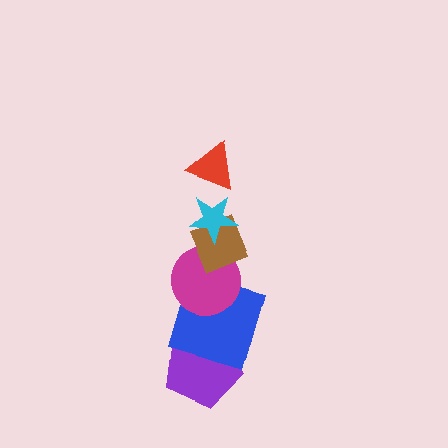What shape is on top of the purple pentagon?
The blue square is on top of the purple pentagon.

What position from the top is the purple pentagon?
The purple pentagon is 6th from the top.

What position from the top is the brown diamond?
The brown diamond is 3rd from the top.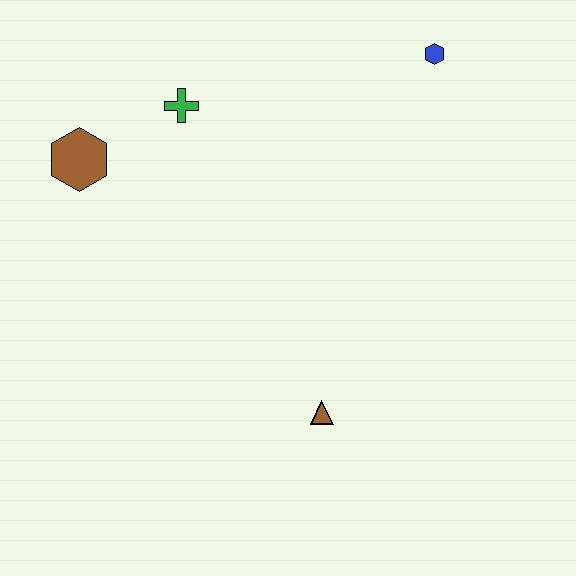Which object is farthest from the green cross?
The brown triangle is farthest from the green cross.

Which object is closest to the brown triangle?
The green cross is closest to the brown triangle.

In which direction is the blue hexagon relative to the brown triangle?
The blue hexagon is above the brown triangle.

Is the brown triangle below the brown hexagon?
Yes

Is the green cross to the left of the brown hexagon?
No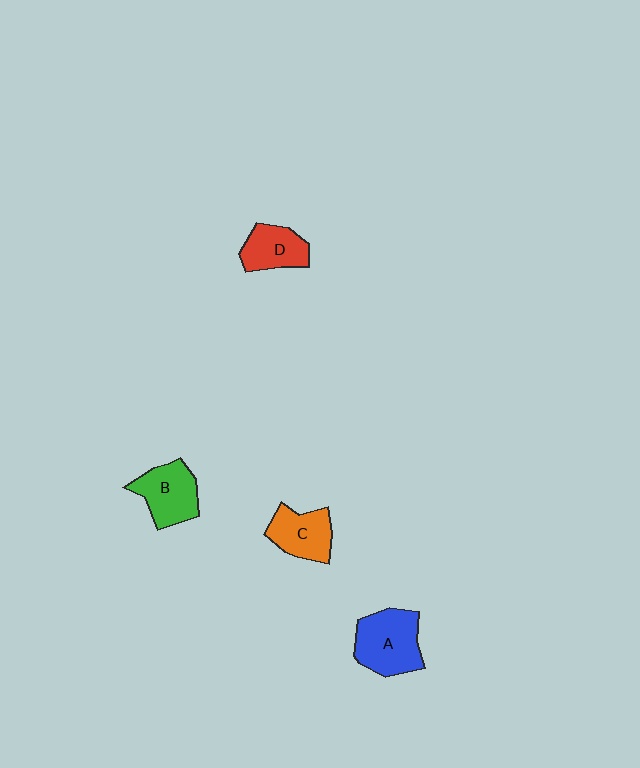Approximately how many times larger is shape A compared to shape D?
Approximately 1.5 times.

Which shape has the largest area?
Shape A (blue).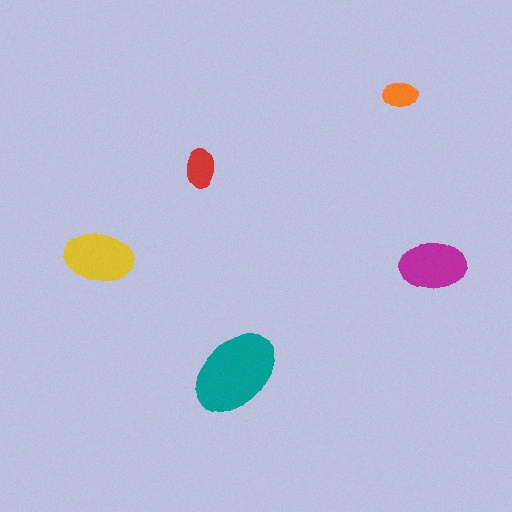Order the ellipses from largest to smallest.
the teal one, the yellow one, the magenta one, the red one, the orange one.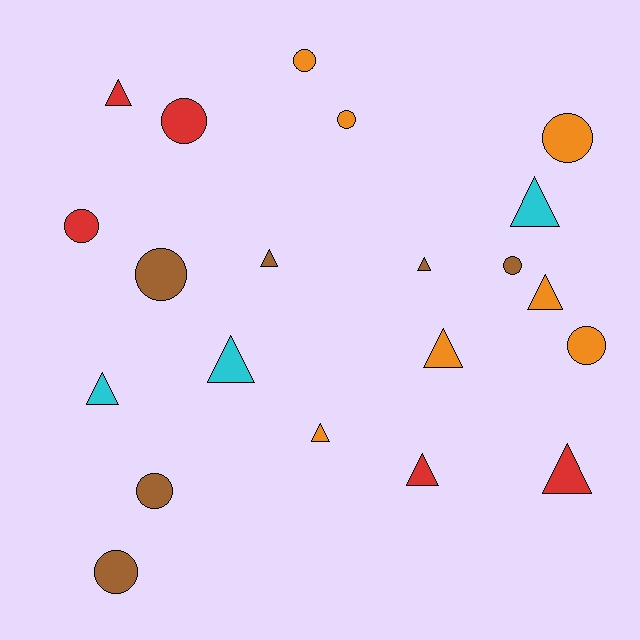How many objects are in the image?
There are 21 objects.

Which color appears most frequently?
Orange, with 7 objects.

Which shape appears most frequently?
Triangle, with 11 objects.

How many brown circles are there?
There are 4 brown circles.